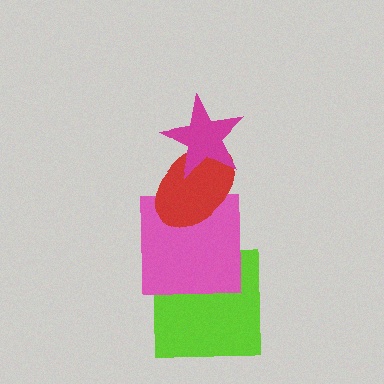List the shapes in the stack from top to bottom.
From top to bottom: the magenta star, the red ellipse, the pink square, the lime square.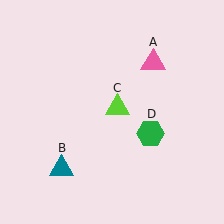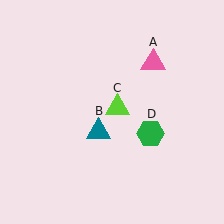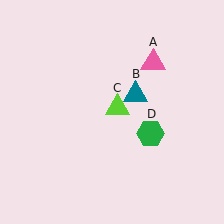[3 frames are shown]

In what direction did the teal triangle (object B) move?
The teal triangle (object B) moved up and to the right.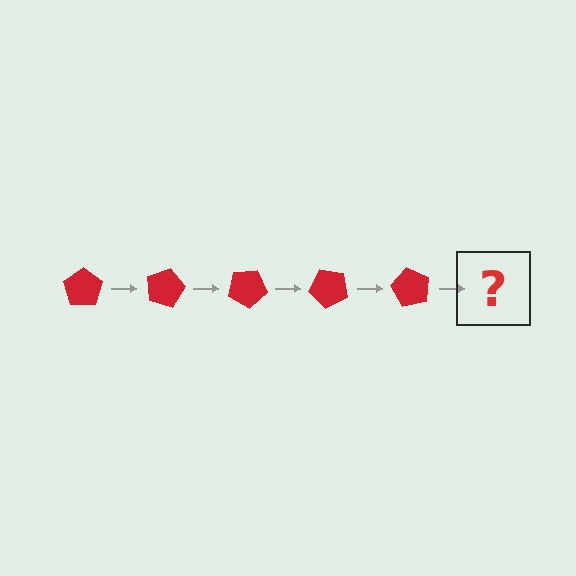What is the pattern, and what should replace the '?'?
The pattern is that the pentagon rotates 15 degrees each step. The '?' should be a red pentagon rotated 75 degrees.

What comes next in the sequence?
The next element should be a red pentagon rotated 75 degrees.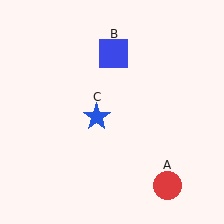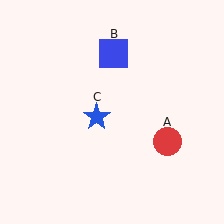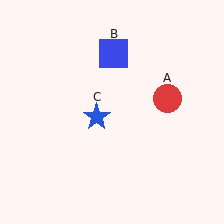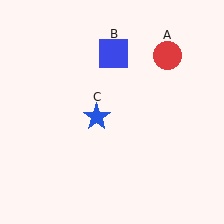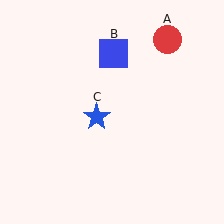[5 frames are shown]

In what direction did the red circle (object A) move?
The red circle (object A) moved up.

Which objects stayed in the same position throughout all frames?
Blue square (object B) and blue star (object C) remained stationary.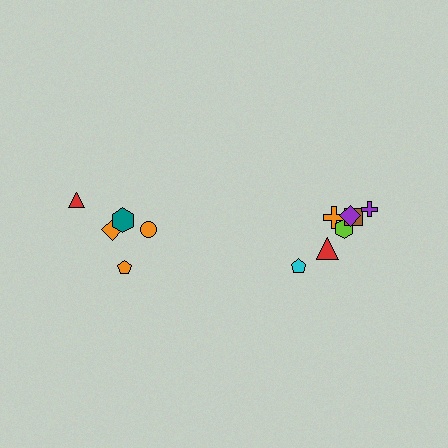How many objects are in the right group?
There are 7 objects.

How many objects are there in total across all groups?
There are 12 objects.